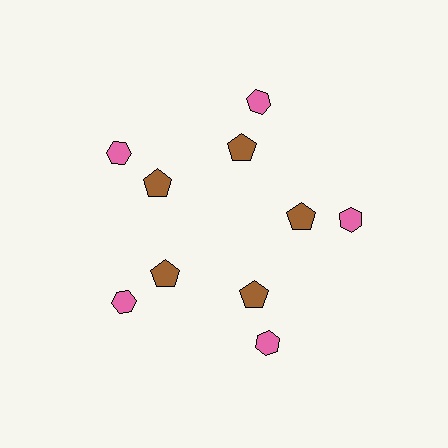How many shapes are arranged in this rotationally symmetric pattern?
There are 10 shapes, arranged in 5 groups of 2.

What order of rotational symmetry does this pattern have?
This pattern has 5-fold rotational symmetry.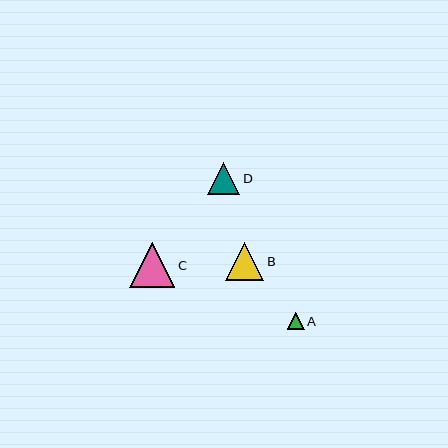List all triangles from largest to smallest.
From largest to smallest: C, B, D, A.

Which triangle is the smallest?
Triangle A is the smallest with a size of approximately 17 pixels.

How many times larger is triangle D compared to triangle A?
Triangle D is approximately 1.9 times the size of triangle A.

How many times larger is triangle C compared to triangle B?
Triangle C is approximately 1.2 times the size of triangle B.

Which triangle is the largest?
Triangle C is the largest with a size of approximately 45 pixels.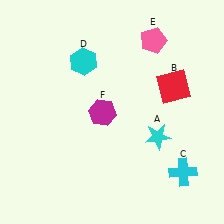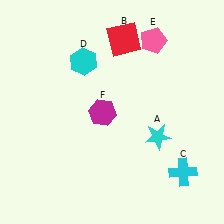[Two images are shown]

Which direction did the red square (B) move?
The red square (B) moved left.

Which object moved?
The red square (B) moved left.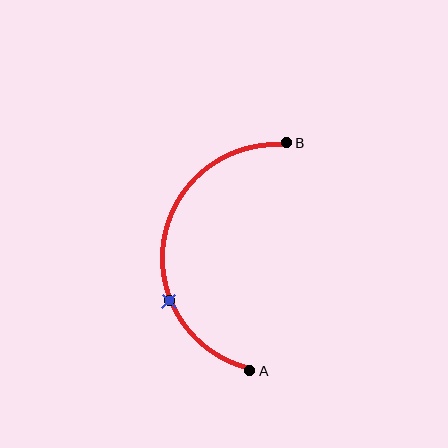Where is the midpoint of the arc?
The arc midpoint is the point on the curve farthest from the straight line joining A and B. It sits to the left of that line.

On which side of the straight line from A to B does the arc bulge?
The arc bulges to the left of the straight line connecting A and B.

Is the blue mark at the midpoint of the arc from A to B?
No. The blue mark lies on the arc but is closer to endpoint A. The arc midpoint would be at the point on the curve equidistant along the arc from both A and B.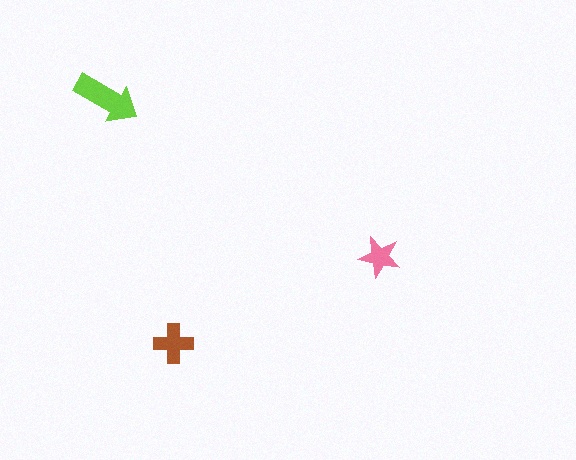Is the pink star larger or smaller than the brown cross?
Smaller.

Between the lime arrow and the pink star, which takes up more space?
The lime arrow.